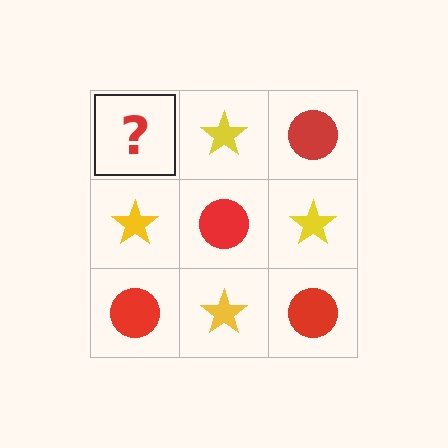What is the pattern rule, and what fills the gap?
The rule is that it alternates red circle and yellow star in a checkerboard pattern. The gap should be filled with a red circle.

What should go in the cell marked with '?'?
The missing cell should contain a red circle.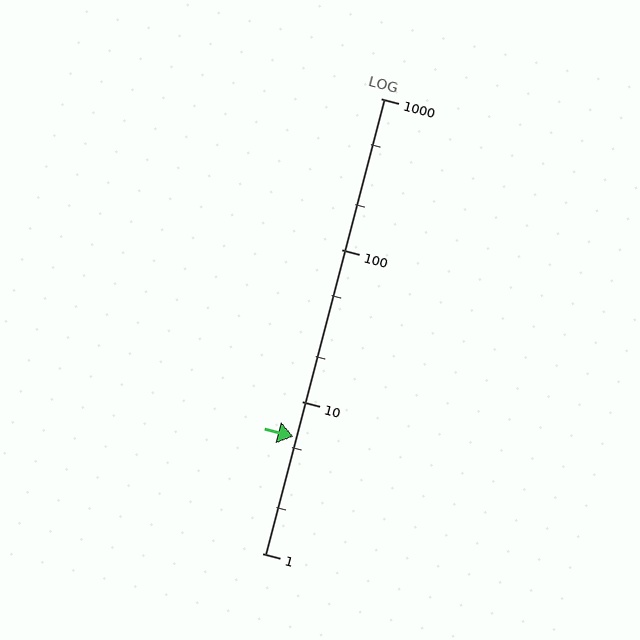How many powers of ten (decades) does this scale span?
The scale spans 3 decades, from 1 to 1000.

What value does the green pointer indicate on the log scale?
The pointer indicates approximately 5.9.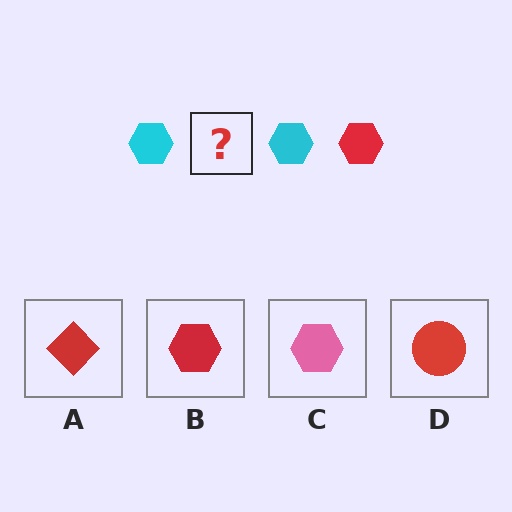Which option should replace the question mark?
Option B.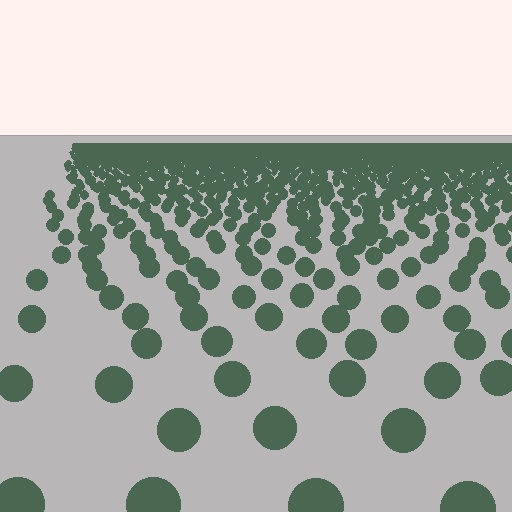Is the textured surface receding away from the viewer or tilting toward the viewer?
The surface is receding away from the viewer. Texture elements get smaller and denser toward the top.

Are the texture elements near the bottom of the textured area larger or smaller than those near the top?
Larger. Near the bottom, elements are closer to the viewer and appear at a bigger on-screen size.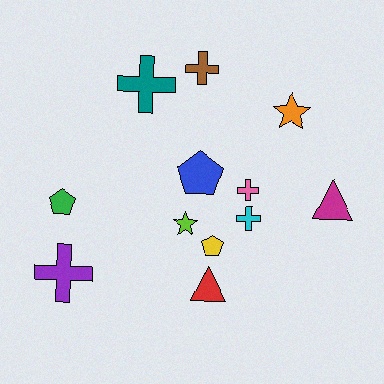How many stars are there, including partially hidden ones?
There are 2 stars.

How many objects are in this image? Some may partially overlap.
There are 12 objects.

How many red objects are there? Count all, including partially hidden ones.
There is 1 red object.